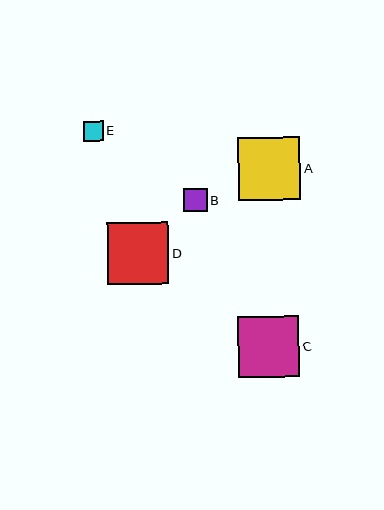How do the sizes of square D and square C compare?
Square D and square C are approximately the same size.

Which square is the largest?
Square A is the largest with a size of approximately 63 pixels.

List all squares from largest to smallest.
From largest to smallest: A, D, C, B, E.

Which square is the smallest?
Square E is the smallest with a size of approximately 20 pixels.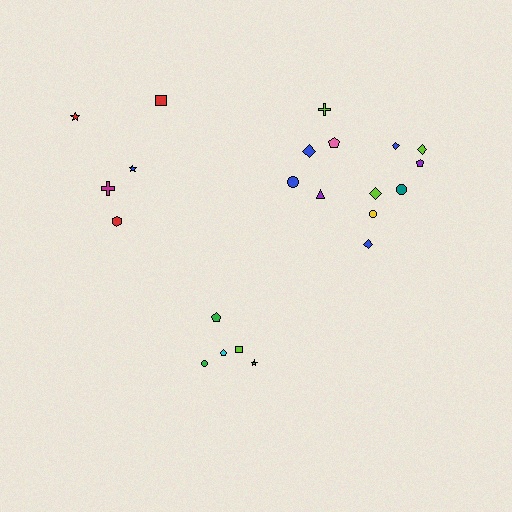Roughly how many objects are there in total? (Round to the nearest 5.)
Roughly 20 objects in total.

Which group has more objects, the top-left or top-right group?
The top-right group.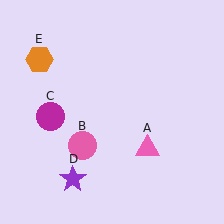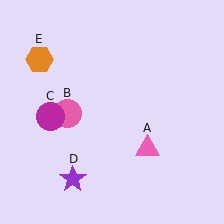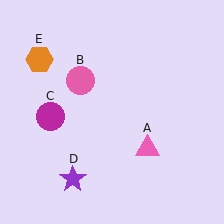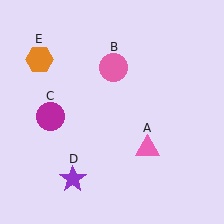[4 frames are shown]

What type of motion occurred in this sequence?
The pink circle (object B) rotated clockwise around the center of the scene.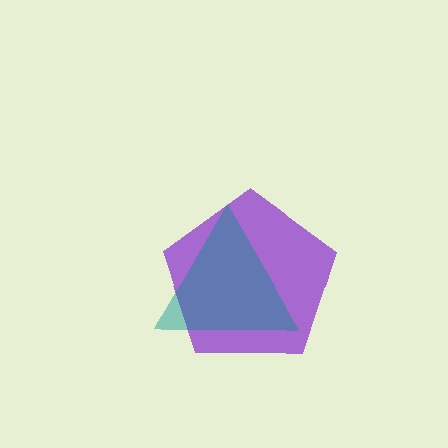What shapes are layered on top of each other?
The layered shapes are: a purple pentagon, a teal triangle.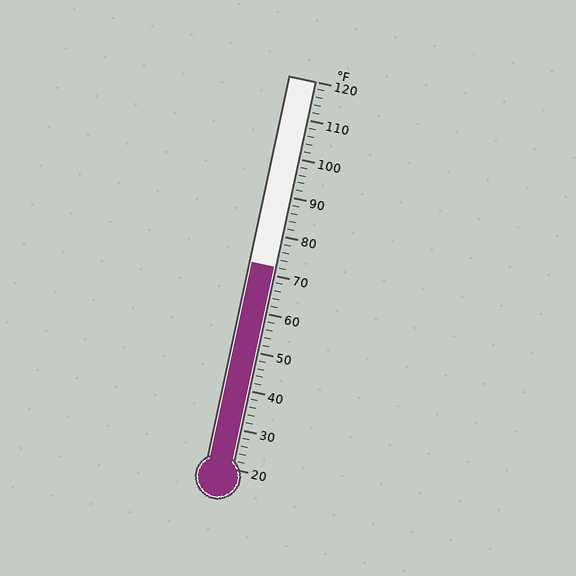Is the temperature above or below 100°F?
The temperature is below 100°F.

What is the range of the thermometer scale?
The thermometer scale ranges from 20°F to 120°F.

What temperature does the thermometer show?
The thermometer shows approximately 72°F.